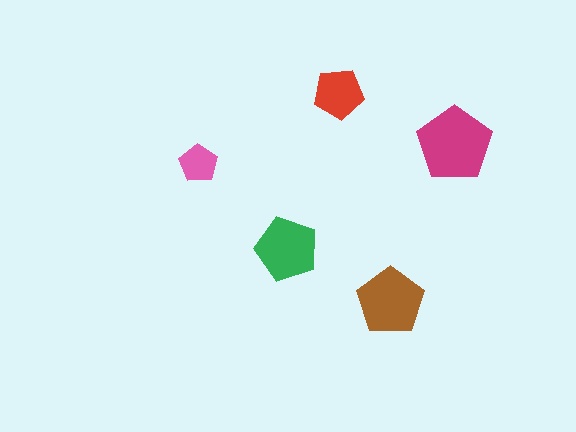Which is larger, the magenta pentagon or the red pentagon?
The magenta one.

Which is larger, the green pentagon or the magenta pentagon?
The magenta one.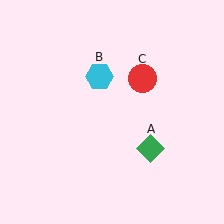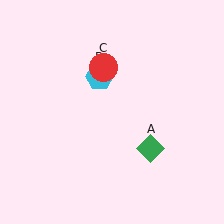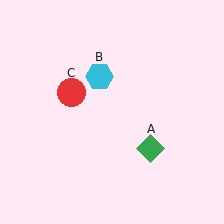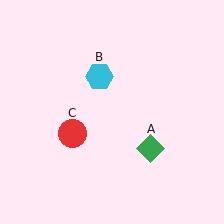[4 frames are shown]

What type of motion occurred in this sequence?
The red circle (object C) rotated counterclockwise around the center of the scene.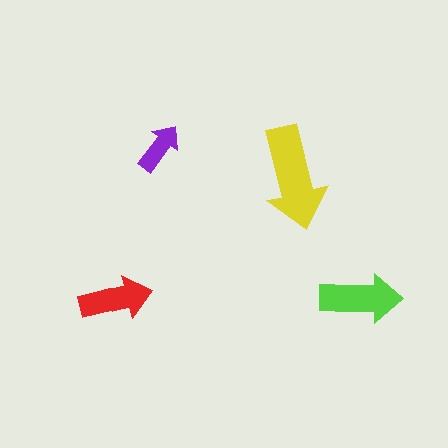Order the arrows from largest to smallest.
the yellow one, the lime one, the red one, the purple one.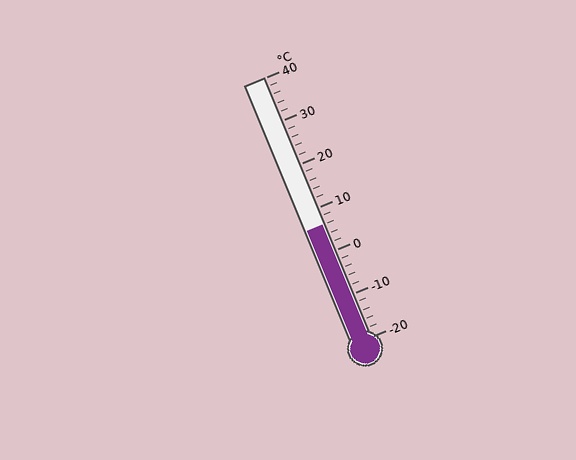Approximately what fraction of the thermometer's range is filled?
The thermometer is filled to approximately 45% of its range.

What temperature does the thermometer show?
The thermometer shows approximately 6°C.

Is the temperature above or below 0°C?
The temperature is above 0°C.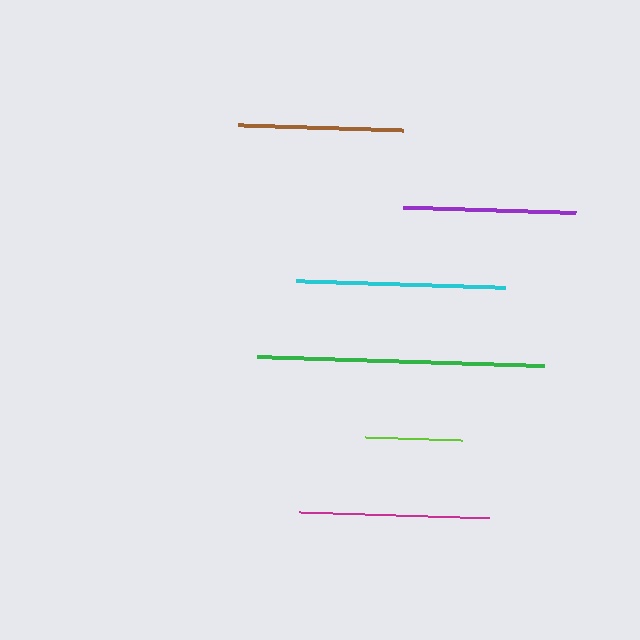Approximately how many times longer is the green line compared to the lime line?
The green line is approximately 3.0 times the length of the lime line.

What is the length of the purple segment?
The purple segment is approximately 173 pixels long.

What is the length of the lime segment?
The lime segment is approximately 97 pixels long.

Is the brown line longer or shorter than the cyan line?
The cyan line is longer than the brown line.